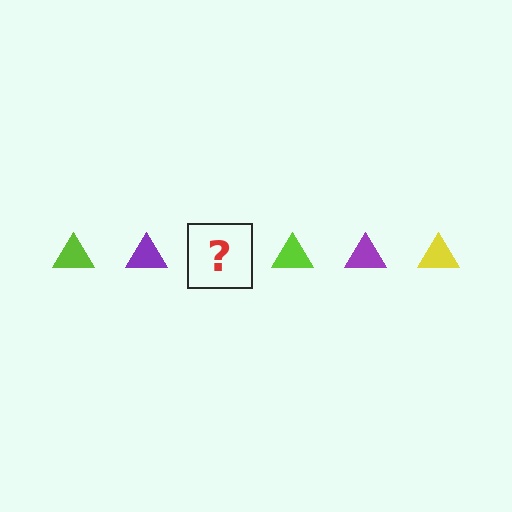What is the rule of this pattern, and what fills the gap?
The rule is that the pattern cycles through lime, purple, yellow triangles. The gap should be filled with a yellow triangle.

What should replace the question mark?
The question mark should be replaced with a yellow triangle.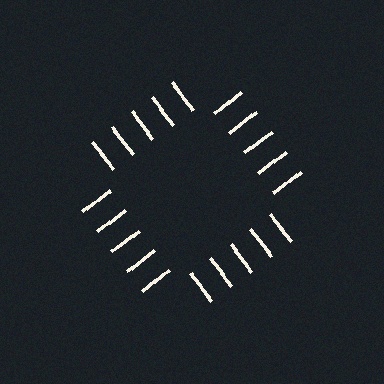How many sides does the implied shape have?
4 sides — the line-ends trace a square.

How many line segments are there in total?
20 — 5 along each of the 4 edges.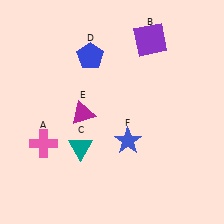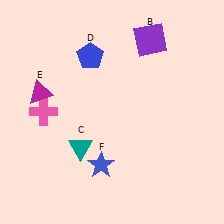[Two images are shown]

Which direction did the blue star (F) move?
The blue star (F) moved left.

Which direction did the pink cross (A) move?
The pink cross (A) moved up.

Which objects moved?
The objects that moved are: the pink cross (A), the magenta triangle (E), the blue star (F).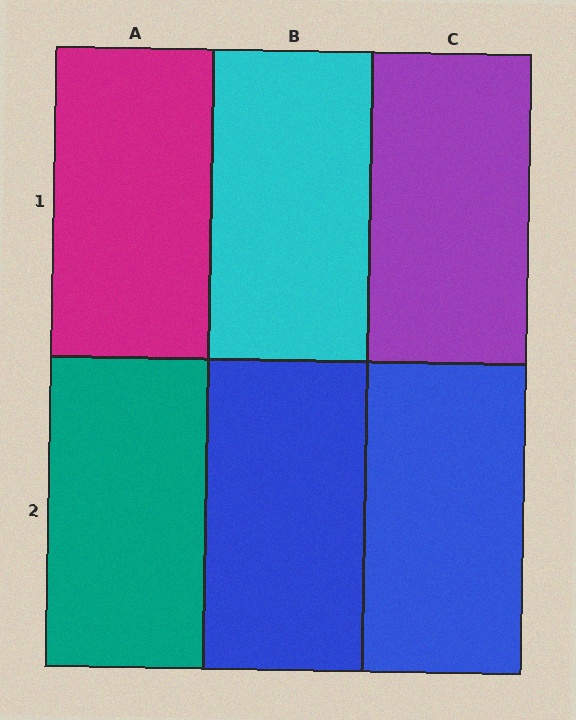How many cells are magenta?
1 cell is magenta.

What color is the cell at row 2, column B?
Blue.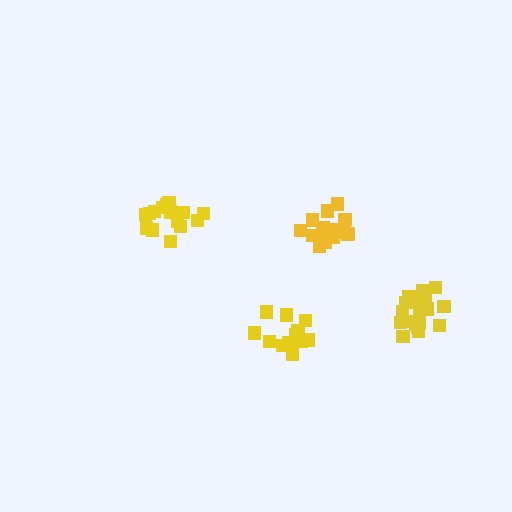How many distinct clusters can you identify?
There are 4 distinct clusters.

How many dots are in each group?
Group 1: 19 dots, Group 2: 16 dots, Group 3: 16 dots, Group 4: 20 dots (71 total).